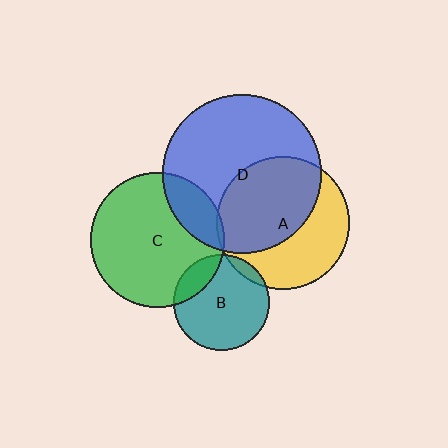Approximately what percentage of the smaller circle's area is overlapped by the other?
Approximately 5%.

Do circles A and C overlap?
Yes.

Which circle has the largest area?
Circle D (blue).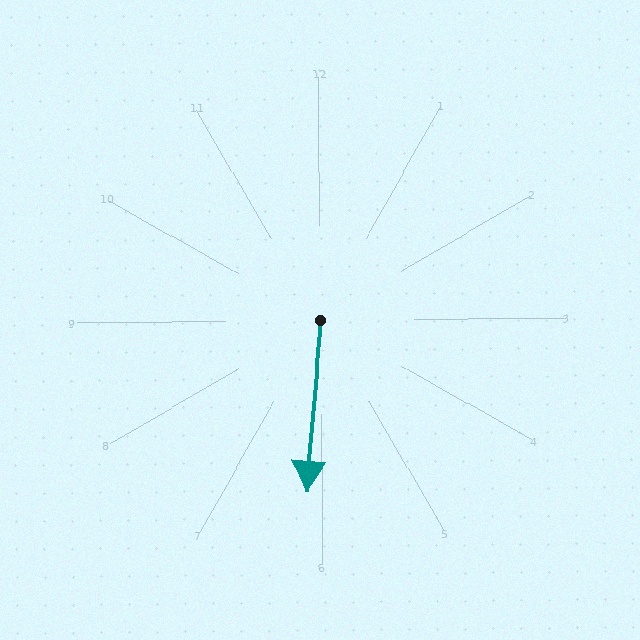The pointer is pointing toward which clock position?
Roughly 6 o'clock.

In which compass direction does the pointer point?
South.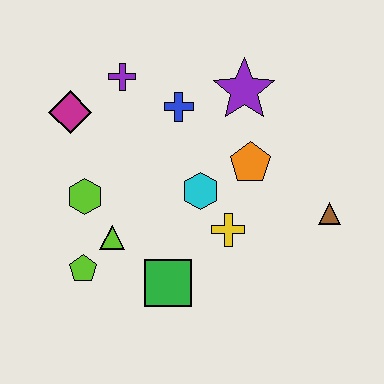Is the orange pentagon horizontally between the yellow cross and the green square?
No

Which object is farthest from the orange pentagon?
The lime pentagon is farthest from the orange pentagon.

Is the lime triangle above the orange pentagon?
No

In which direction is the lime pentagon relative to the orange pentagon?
The lime pentagon is to the left of the orange pentagon.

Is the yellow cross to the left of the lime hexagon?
No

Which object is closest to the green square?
The lime triangle is closest to the green square.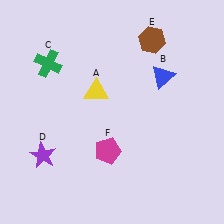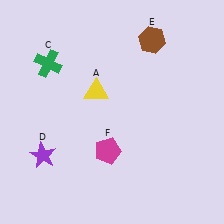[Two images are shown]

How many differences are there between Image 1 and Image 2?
There is 1 difference between the two images.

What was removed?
The blue triangle (B) was removed in Image 2.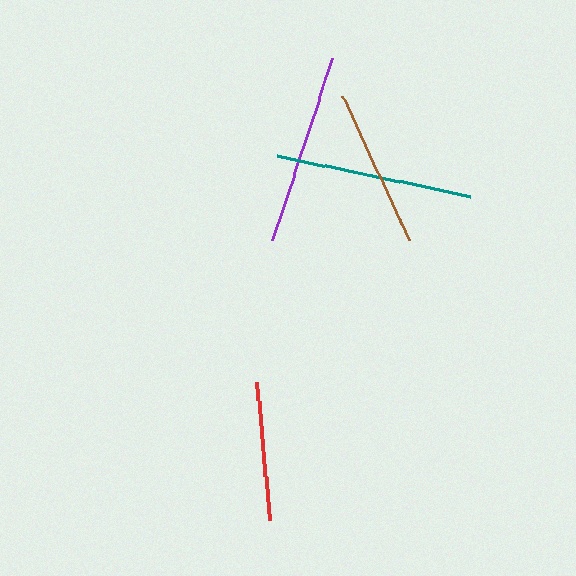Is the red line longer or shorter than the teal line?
The teal line is longer than the red line.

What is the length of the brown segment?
The brown segment is approximately 159 pixels long.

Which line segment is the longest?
The teal line is the longest at approximately 197 pixels.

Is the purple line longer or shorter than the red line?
The purple line is longer than the red line.